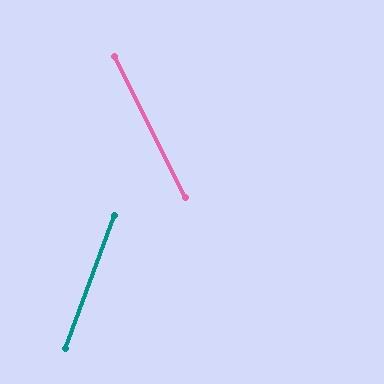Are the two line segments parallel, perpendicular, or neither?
Neither parallel nor perpendicular — they differ by about 47°.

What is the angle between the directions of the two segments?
Approximately 47 degrees.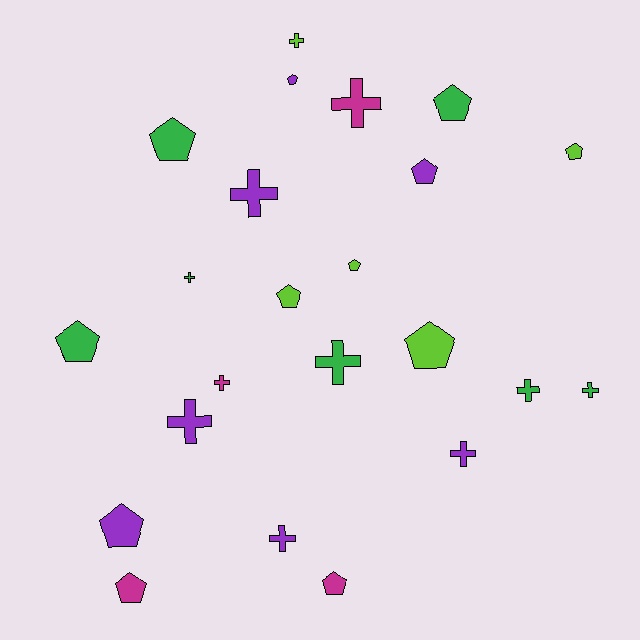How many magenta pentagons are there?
There are 2 magenta pentagons.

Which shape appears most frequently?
Pentagon, with 12 objects.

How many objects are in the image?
There are 23 objects.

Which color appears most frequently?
Purple, with 7 objects.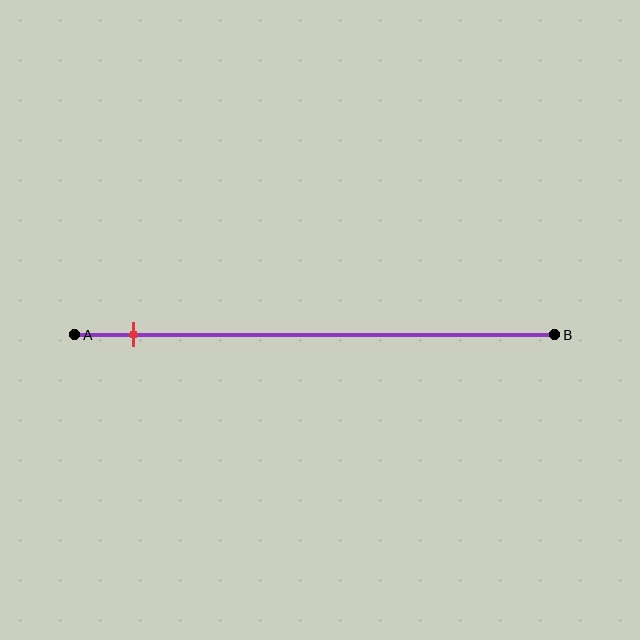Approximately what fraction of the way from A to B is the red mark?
The red mark is approximately 10% of the way from A to B.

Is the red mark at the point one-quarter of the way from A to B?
No, the mark is at about 10% from A, not at the 25% one-quarter point.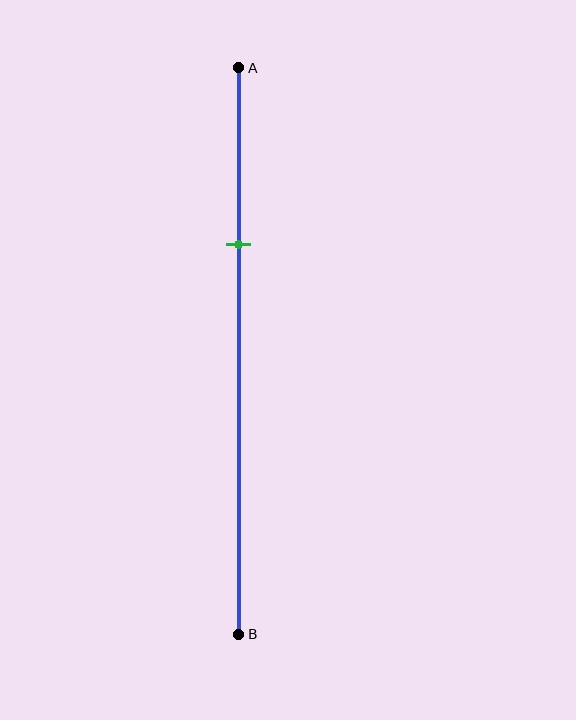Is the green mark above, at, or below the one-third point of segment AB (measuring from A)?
The green mark is approximately at the one-third point of segment AB.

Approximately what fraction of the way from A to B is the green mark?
The green mark is approximately 30% of the way from A to B.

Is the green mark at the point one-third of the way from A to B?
Yes, the mark is approximately at the one-third point.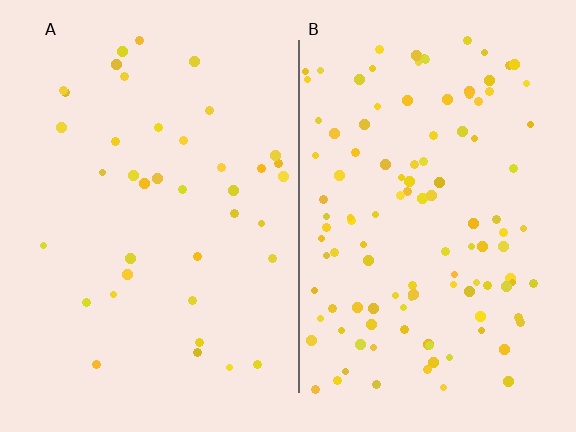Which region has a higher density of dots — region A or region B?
B (the right).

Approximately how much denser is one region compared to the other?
Approximately 3.0× — region B over region A.